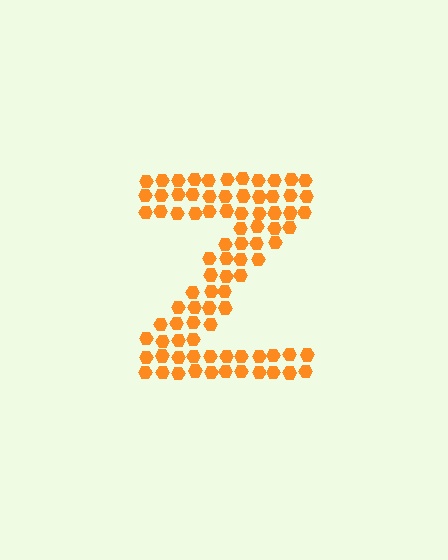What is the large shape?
The large shape is the letter Z.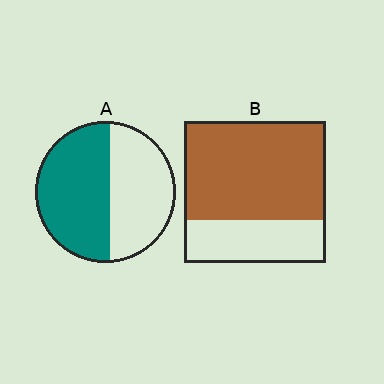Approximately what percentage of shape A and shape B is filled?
A is approximately 55% and B is approximately 70%.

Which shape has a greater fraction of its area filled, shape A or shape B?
Shape B.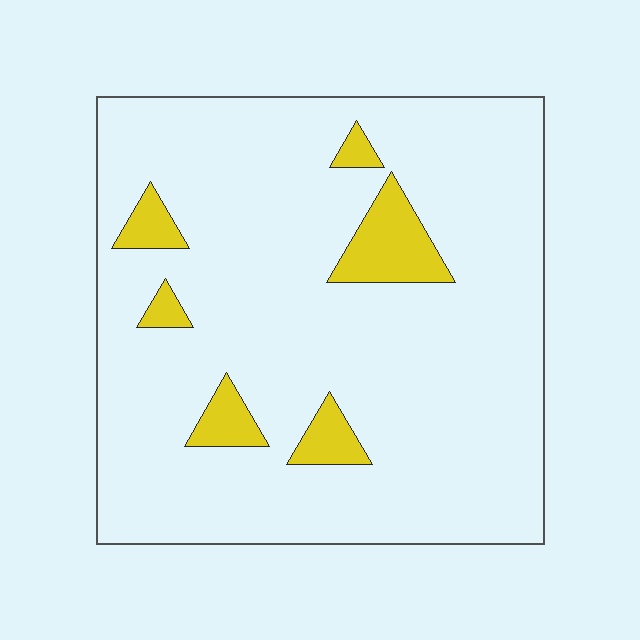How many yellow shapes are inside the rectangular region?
6.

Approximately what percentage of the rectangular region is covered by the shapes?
Approximately 10%.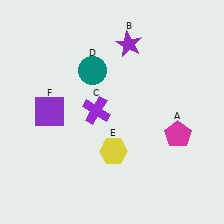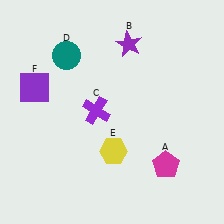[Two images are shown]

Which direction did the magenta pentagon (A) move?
The magenta pentagon (A) moved down.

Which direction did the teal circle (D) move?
The teal circle (D) moved left.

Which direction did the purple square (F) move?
The purple square (F) moved up.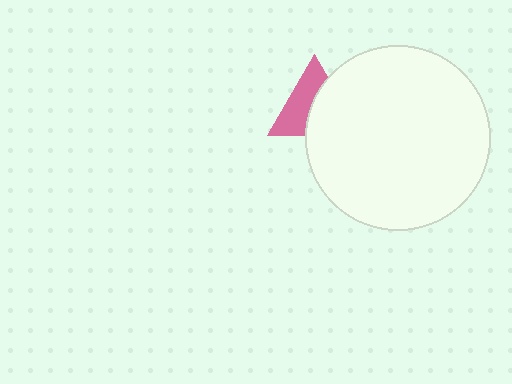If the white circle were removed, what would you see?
You would see the complete pink triangle.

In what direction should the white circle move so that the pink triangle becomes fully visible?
The white circle should move right. That is the shortest direction to clear the overlap and leave the pink triangle fully visible.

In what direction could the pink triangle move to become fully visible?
The pink triangle could move left. That would shift it out from behind the white circle entirely.